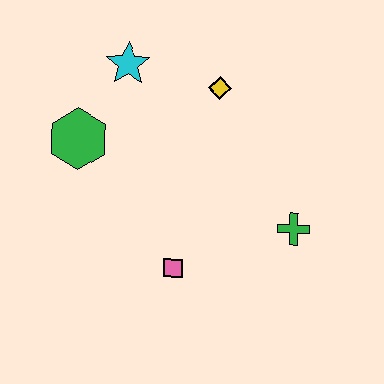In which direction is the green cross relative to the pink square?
The green cross is to the right of the pink square.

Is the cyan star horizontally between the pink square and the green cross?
No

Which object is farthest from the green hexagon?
The green cross is farthest from the green hexagon.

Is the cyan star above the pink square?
Yes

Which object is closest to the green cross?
The pink square is closest to the green cross.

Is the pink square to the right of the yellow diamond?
No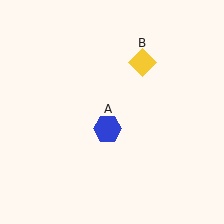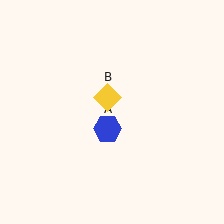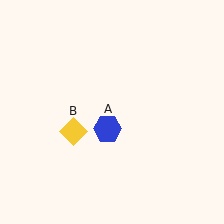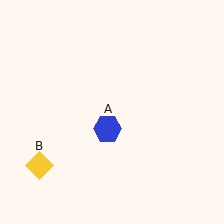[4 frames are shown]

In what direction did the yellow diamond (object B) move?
The yellow diamond (object B) moved down and to the left.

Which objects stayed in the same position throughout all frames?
Blue hexagon (object A) remained stationary.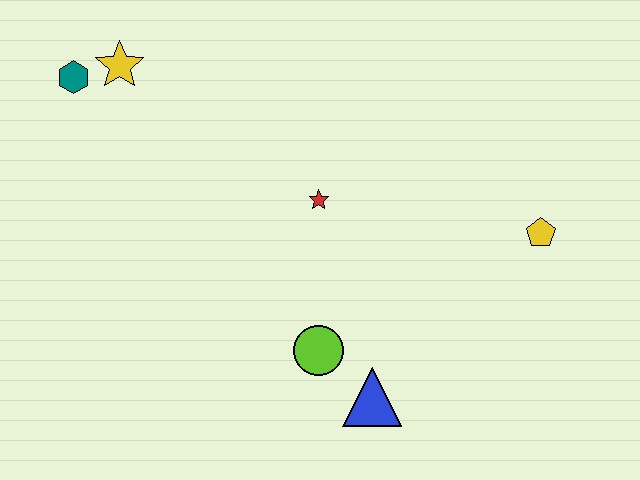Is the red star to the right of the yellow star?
Yes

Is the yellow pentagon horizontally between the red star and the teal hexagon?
No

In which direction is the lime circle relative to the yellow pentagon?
The lime circle is to the left of the yellow pentagon.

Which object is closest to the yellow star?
The teal hexagon is closest to the yellow star.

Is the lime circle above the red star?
No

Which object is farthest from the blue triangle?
The teal hexagon is farthest from the blue triangle.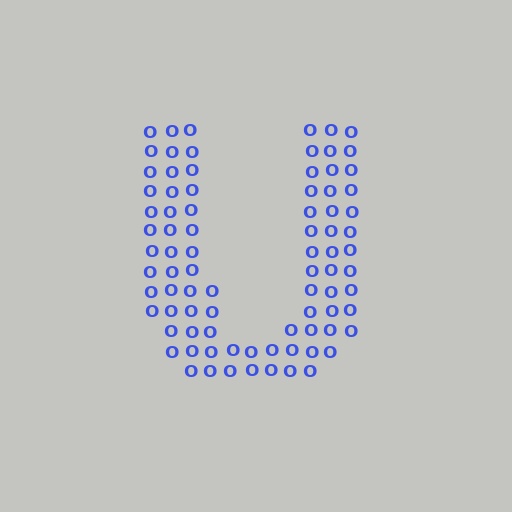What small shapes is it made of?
It is made of small letter O's.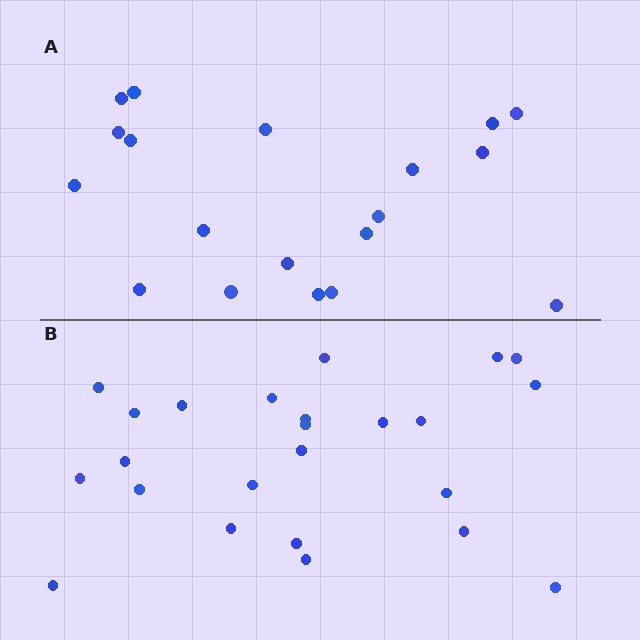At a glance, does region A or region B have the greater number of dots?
Region B (the bottom region) has more dots.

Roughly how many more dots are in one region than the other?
Region B has about 5 more dots than region A.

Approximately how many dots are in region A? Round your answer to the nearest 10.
About 20 dots. (The exact count is 19, which rounds to 20.)